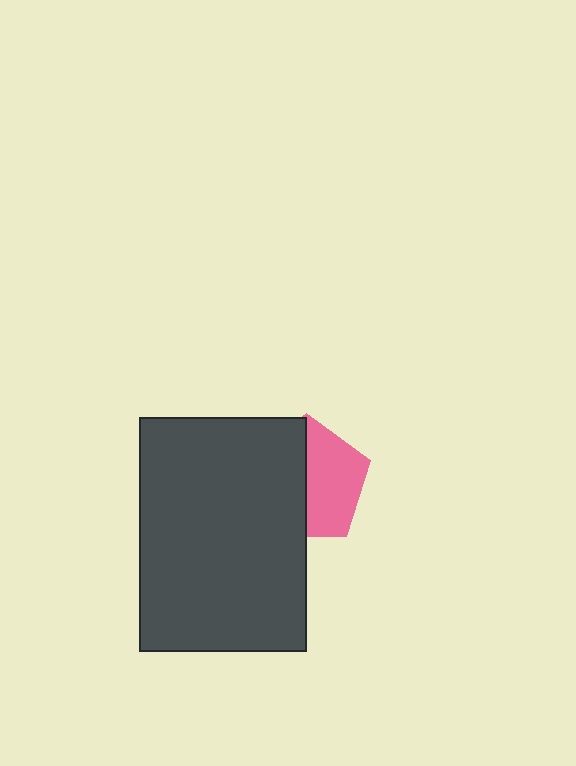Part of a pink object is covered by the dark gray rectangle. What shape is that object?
It is a pentagon.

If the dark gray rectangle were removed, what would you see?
You would see the complete pink pentagon.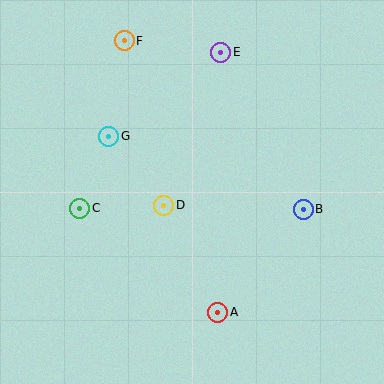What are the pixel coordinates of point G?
Point G is at (109, 136).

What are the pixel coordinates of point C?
Point C is at (80, 208).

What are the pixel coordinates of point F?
Point F is at (124, 41).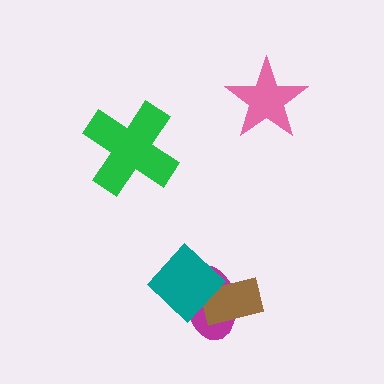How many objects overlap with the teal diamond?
2 objects overlap with the teal diamond.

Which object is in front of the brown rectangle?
The teal diamond is in front of the brown rectangle.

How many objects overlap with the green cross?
0 objects overlap with the green cross.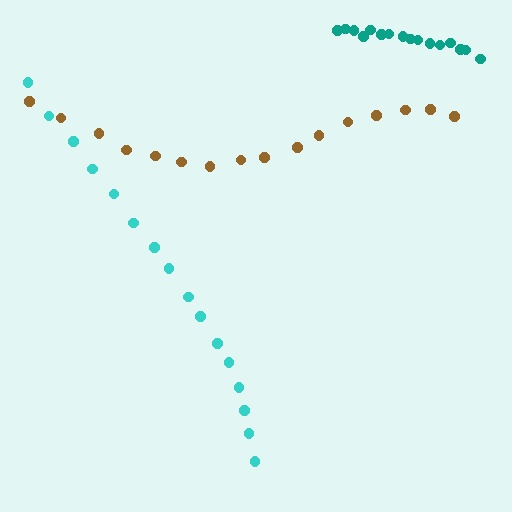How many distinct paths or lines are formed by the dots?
There are 3 distinct paths.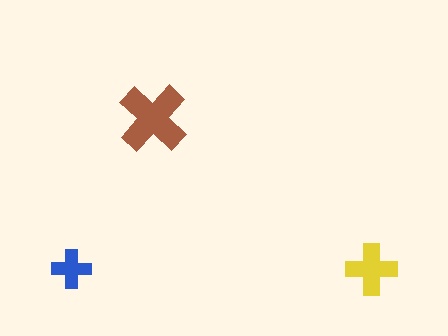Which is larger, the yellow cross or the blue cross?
The yellow one.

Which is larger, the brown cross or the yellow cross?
The brown one.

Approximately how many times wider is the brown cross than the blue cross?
About 2 times wider.